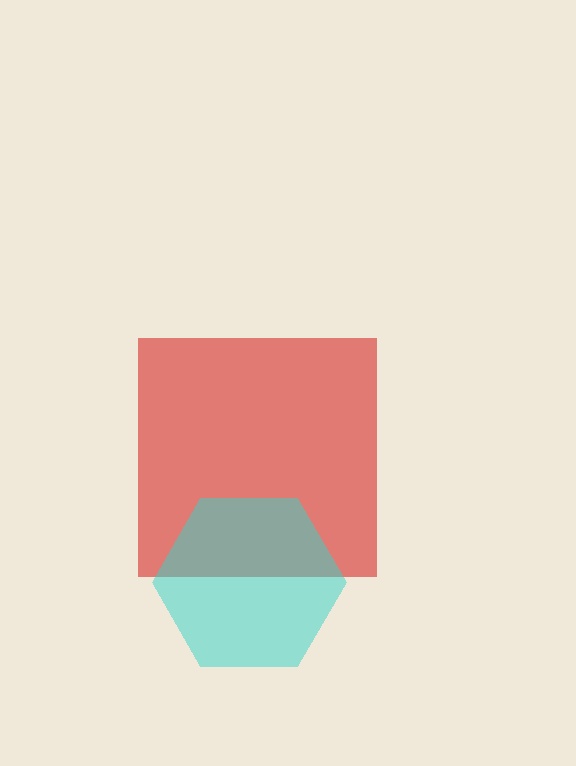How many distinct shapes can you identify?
There are 2 distinct shapes: a red square, a cyan hexagon.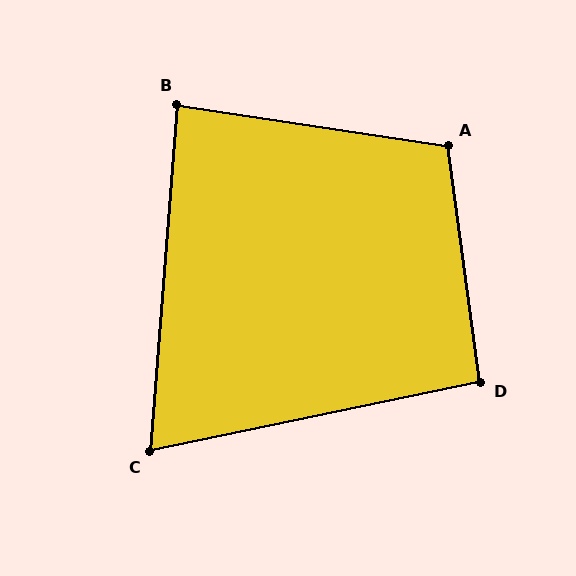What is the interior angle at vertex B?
Approximately 86 degrees (approximately right).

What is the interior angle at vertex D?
Approximately 94 degrees (approximately right).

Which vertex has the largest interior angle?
A, at approximately 106 degrees.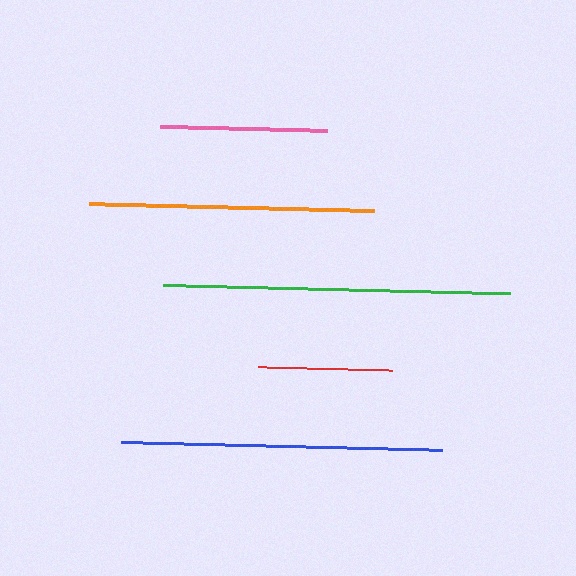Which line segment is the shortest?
The red line is the shortest at approximately 134 pixels.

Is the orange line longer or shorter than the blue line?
The blue line is longer than the orange line.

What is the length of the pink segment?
The pink segment is approximately 166 pixels long.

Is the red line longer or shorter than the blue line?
The blue line is longer than the red line.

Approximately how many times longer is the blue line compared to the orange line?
The blue line is approximately 1.1 times the length of the orange line.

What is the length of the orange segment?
The orange segment is approximately 284 pixels long.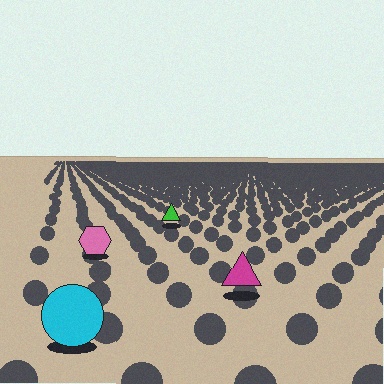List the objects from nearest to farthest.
From nearest to farthest: the cyan circle, the magenta triangle, the pink hexagon, the green triangle.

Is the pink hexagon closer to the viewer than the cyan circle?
No. The cyan circle is closer — you can tell from the texture gradient: the ground texture is coarser near it.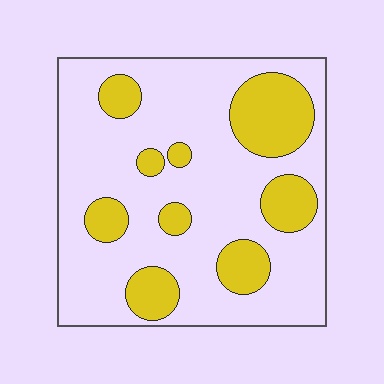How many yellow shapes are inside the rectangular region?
9.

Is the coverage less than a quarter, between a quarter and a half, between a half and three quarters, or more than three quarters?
Between a quarter and a half.